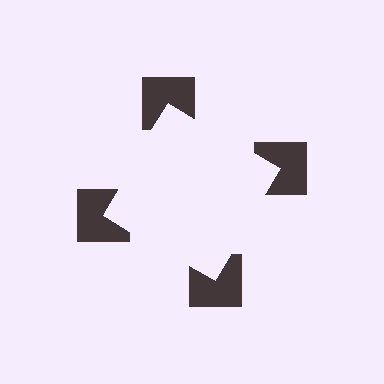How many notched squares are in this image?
There are 4 — one at each vertex of the illusory square.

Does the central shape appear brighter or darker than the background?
It typically appears slightly brighter than the background, even though no actual brightness change is drawn.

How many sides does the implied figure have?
4 sides.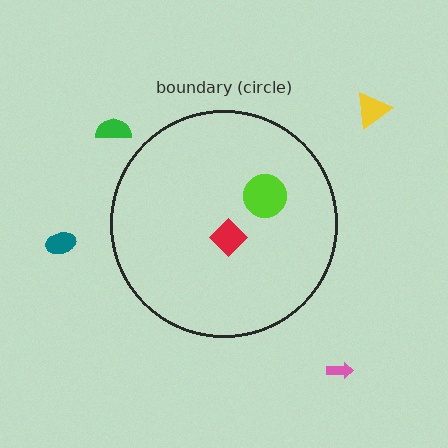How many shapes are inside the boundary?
2 inside, 4 outside.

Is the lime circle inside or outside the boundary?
Inside.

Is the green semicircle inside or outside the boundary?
Outside.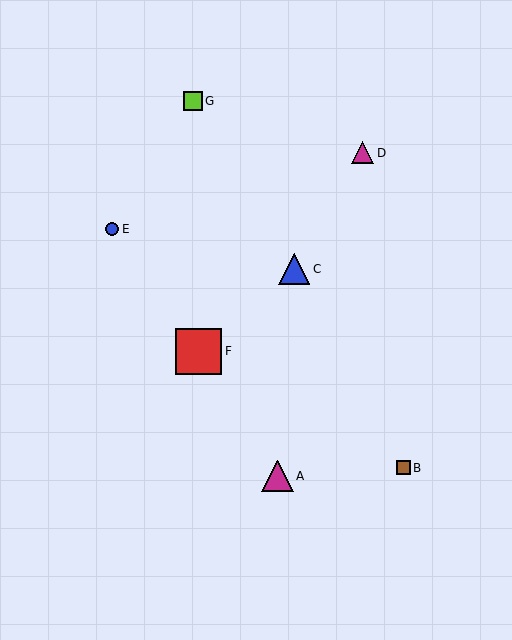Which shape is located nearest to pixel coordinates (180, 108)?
The lime square (labeled G) at (193, 101) is nearest to that location.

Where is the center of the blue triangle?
The center of the blue triangle is at (294, 269).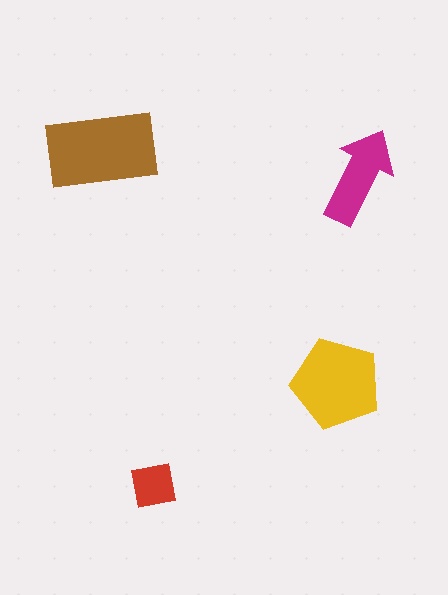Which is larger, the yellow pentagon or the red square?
The yellow pentagon.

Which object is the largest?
The brown rectangle.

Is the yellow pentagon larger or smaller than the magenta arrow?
Larger.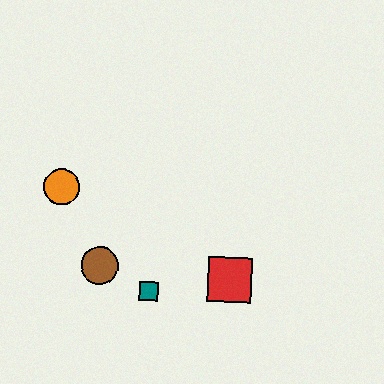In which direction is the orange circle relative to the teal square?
The orange circle is above the teal square.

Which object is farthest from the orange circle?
The red square is farthest from the orange circle.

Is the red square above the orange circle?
No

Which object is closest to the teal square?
The brown circle is closest to the teal square.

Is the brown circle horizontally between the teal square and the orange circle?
Yes